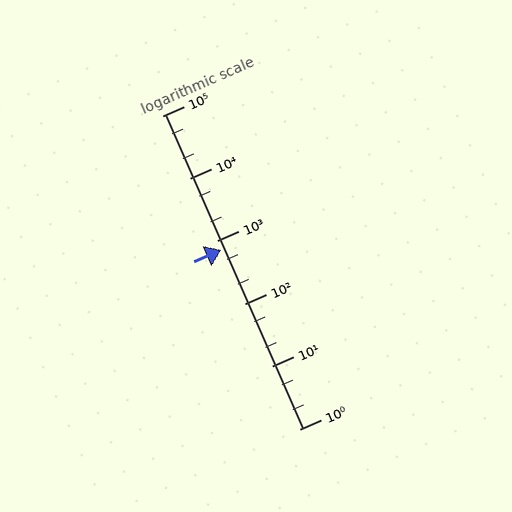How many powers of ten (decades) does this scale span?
The scale spans 5 decades, from 1 to 100000.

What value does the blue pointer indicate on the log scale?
The pointer indicates approximately 720.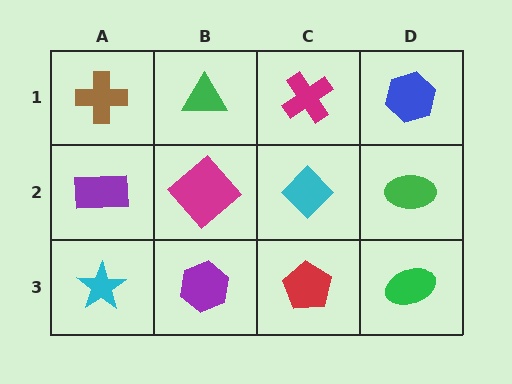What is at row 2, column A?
A purple rectangle.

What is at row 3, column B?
A purple hexagon.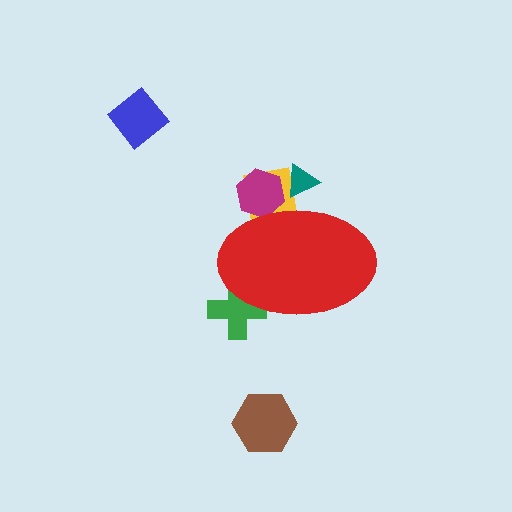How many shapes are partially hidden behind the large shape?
4 shapes are partially hidden.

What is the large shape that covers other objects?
A red ellipse.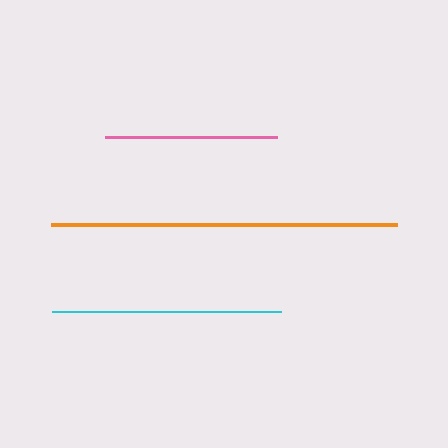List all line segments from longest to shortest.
From longest to shortest: orange, cyan, pink.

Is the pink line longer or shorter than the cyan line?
The cyan line is longer than the pink line.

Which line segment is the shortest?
The pink line is the shortest at approximately 172 pixels.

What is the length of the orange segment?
The orange segment is approximately 347 pixels long.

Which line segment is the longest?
The orange line is the longest at approximately 347 pixels.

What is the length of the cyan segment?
The cyan segment is approximately 229 pixels long.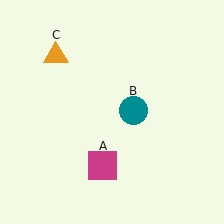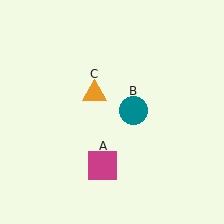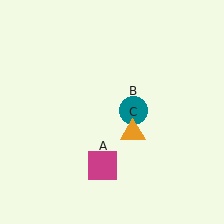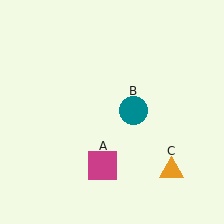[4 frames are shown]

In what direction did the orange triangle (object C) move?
The orange triangle (object C) moved down and to the right.